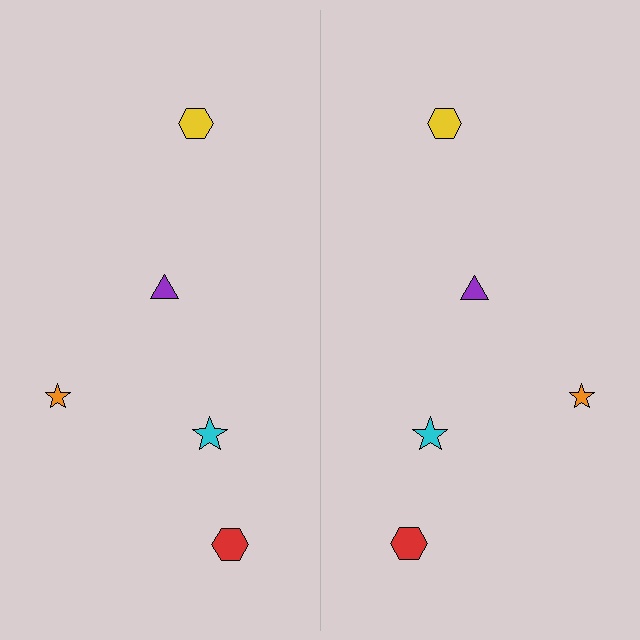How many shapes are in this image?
There are 10 shapes in this image.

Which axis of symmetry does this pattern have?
The pattern has a vertical axis of symmetry running through the center of the image.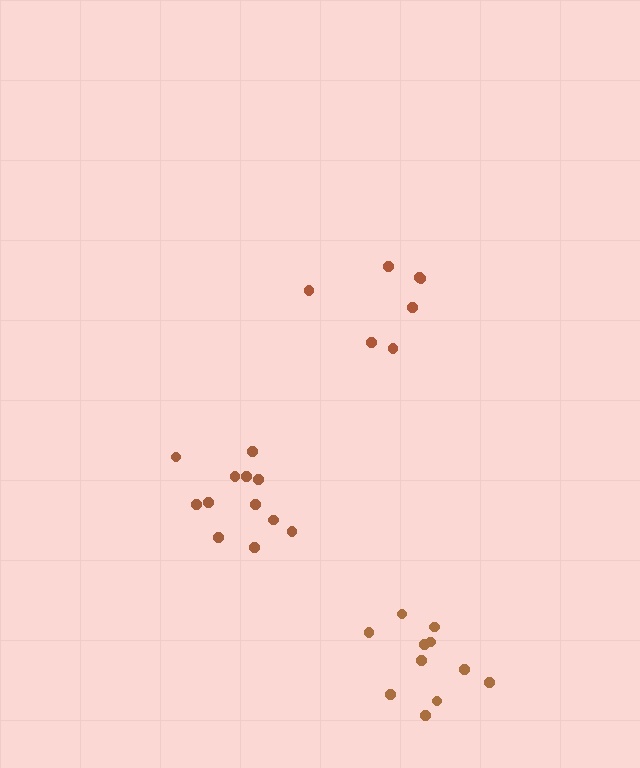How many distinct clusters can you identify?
There are 3 distinct clusters.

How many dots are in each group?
Group 1: 7 dots, Group 2: 11 dots, Group 3: 12 dots (30 total).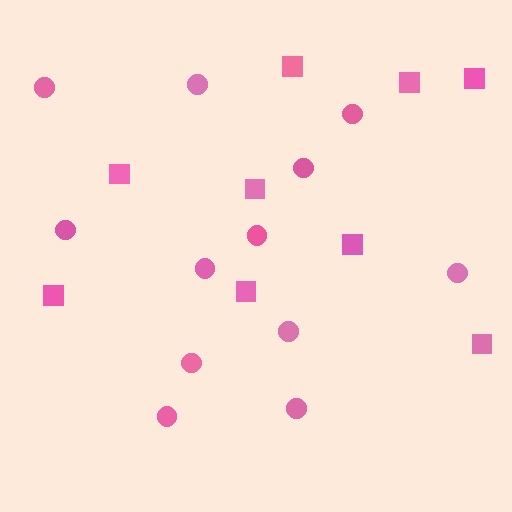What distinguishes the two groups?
There are 2 groups: one group of squares (9) and one group of circles (12).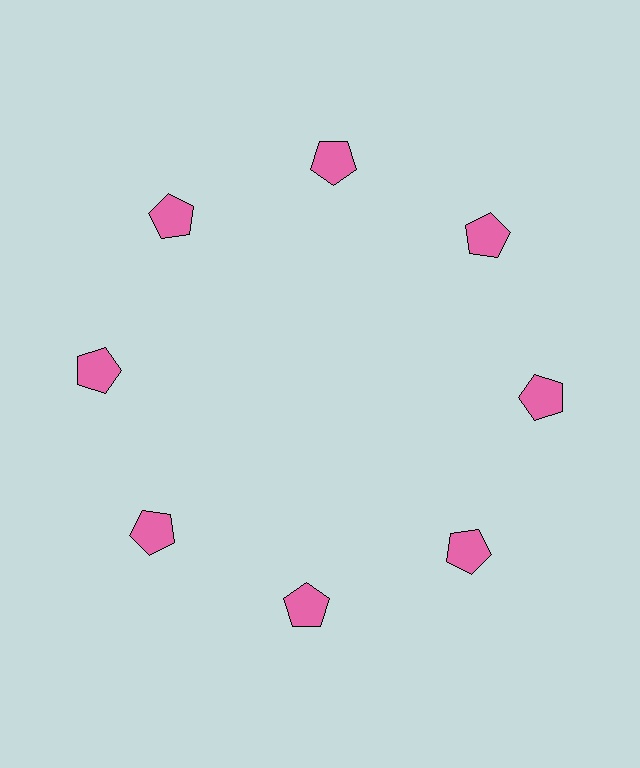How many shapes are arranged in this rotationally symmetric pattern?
There are 8 shapes, arranged in 8 groups of 1.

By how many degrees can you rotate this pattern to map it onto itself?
The pattern maps onto itself every 45 degrees of rotation.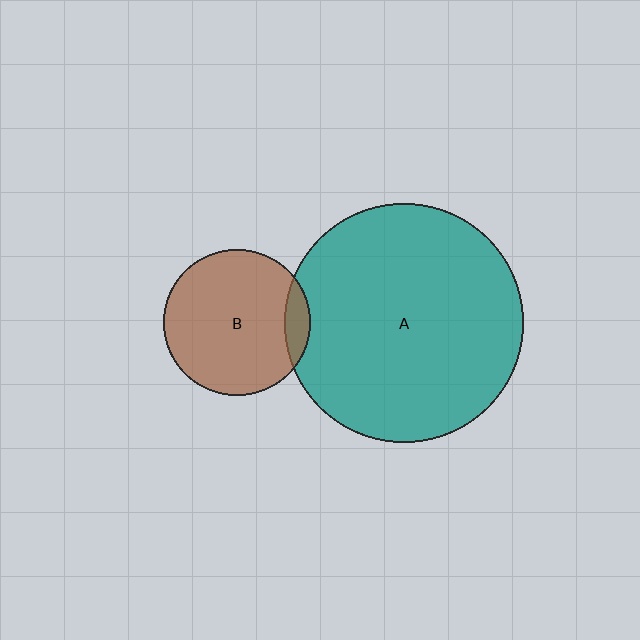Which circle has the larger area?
Circle A (teal).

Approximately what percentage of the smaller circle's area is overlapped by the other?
Approximately 10%.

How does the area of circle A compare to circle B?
Approximately 2.7 times.